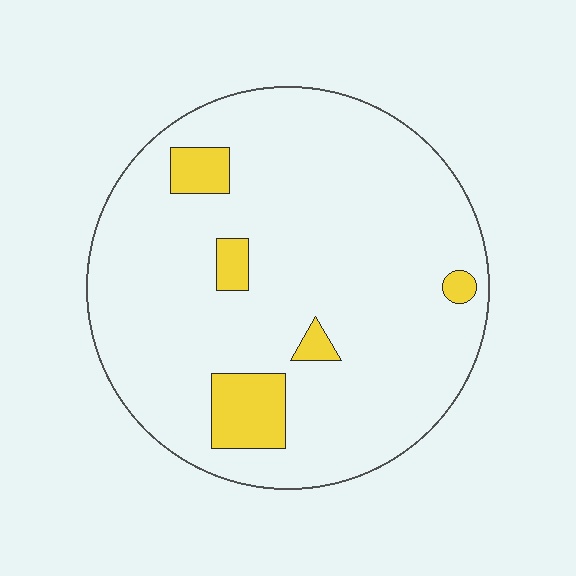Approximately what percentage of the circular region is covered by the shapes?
Approximately 10%.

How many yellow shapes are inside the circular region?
5.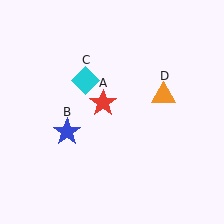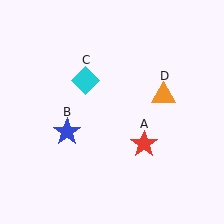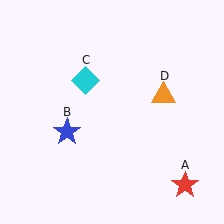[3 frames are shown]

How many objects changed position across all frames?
1 object changed position: red star (object A).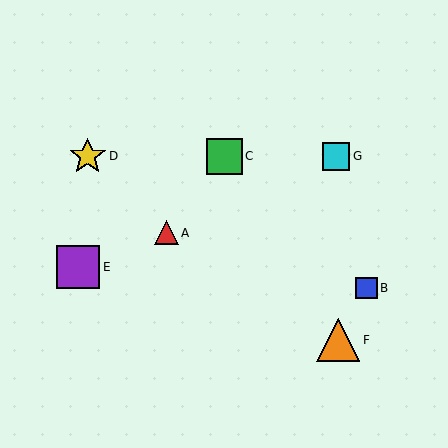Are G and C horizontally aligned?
Yes, both are at y≈156.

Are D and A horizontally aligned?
No, D is at y≈156 and A is at y≈233.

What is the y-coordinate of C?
Object C is at y≈156.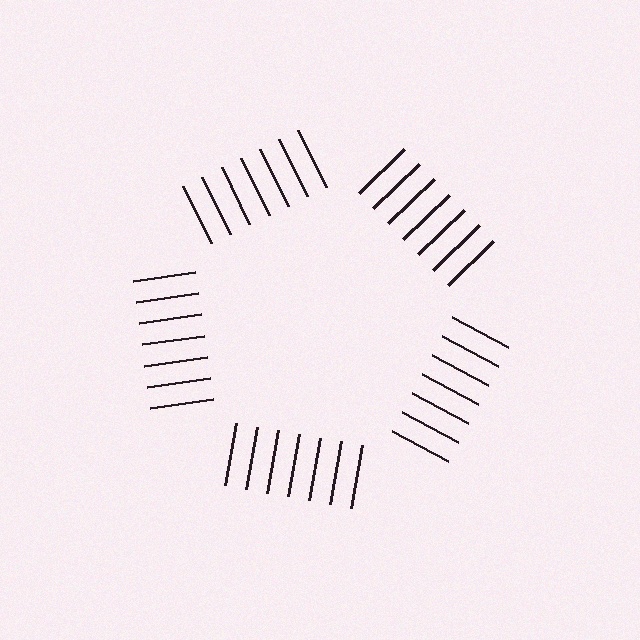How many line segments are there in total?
35 — 7 along each of the 5 edges.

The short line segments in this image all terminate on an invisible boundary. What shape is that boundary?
An illusory pentagon — the line segments terminate on its edges but no continuous stroke is drawn.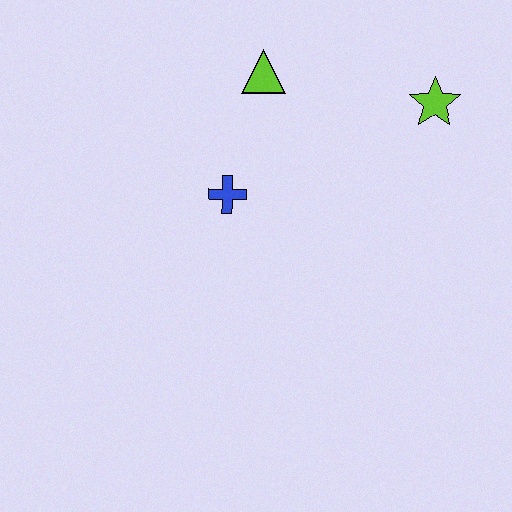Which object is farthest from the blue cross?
The lime star is farthest from the blue cross.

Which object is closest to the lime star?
The lime triangle is closest to the lime star.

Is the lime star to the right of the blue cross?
Yes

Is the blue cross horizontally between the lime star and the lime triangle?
No